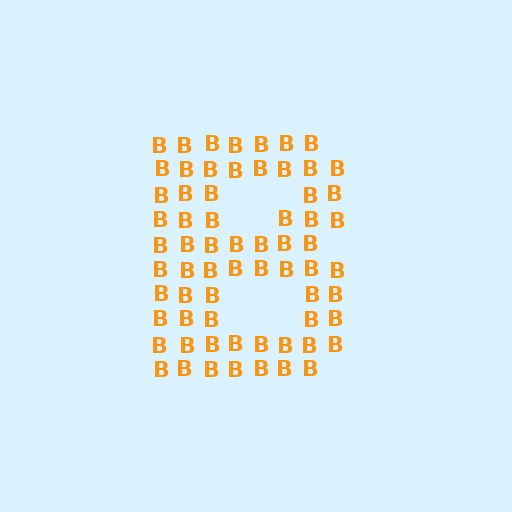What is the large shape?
The large shape is the letter B.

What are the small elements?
The small elements are letter B's.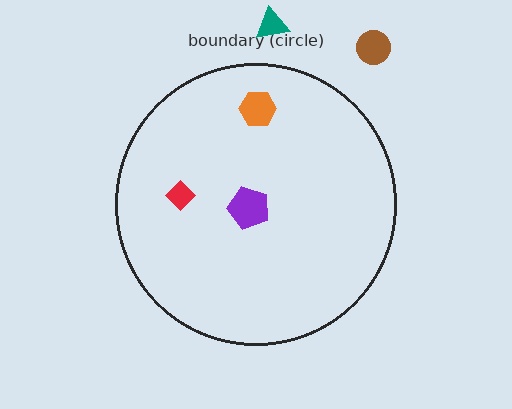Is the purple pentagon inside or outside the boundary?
Inside.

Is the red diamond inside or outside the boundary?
Inside.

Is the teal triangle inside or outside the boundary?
Outside.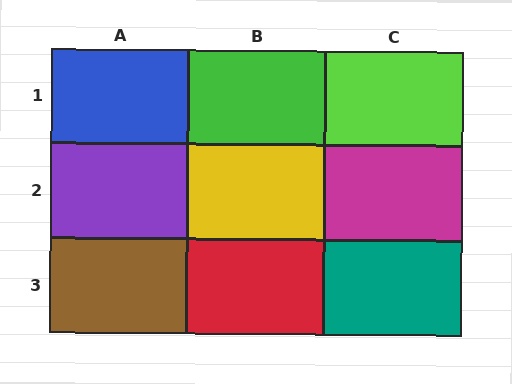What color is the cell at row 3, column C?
Teal.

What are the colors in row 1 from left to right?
Blue, green, lime.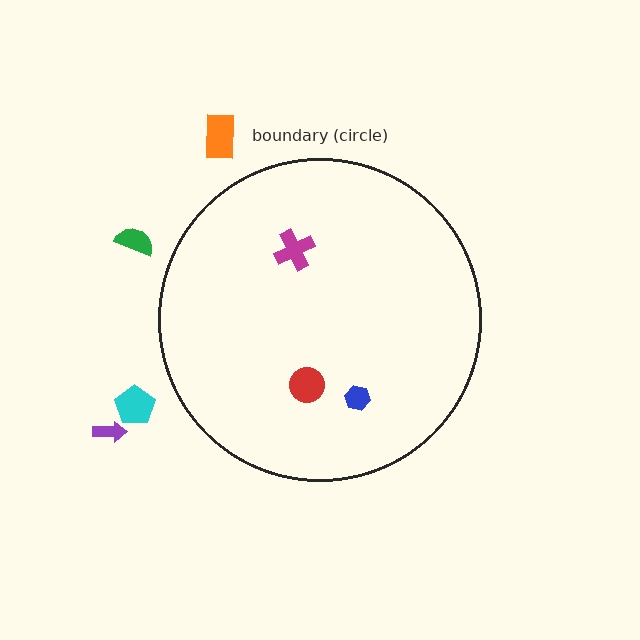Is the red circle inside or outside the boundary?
Inside.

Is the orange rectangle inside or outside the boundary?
Outside.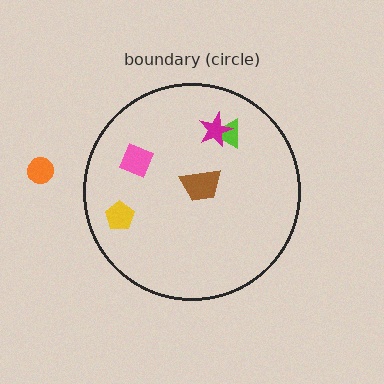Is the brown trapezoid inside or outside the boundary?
Inside.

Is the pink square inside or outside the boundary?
Inside.